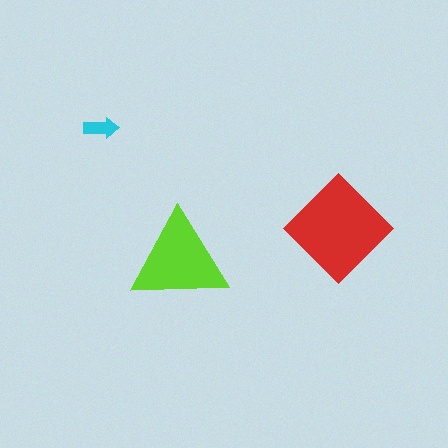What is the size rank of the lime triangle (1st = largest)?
2nd.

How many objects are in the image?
There are 3 objects in the image.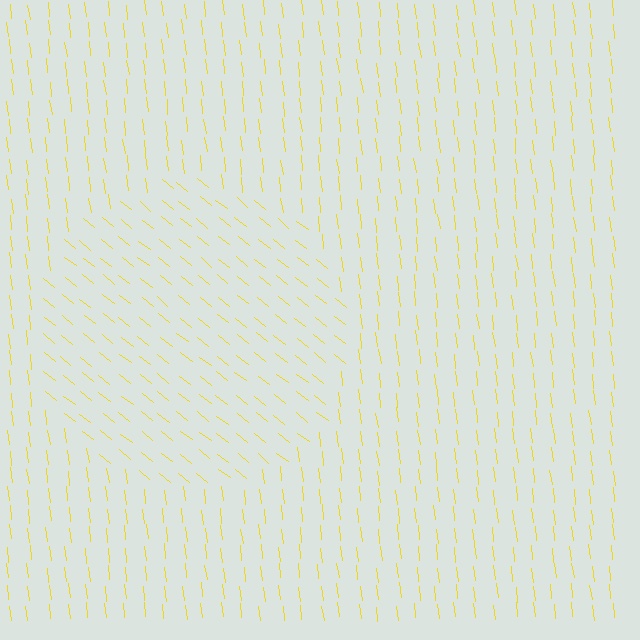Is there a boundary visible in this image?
Yes, there is a texture boundary formed by a change in line orientation.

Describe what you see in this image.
The image is filled with small yellow line segments. A circle region in the image has lines oriented differently from the surrounding lines, creating a visible texture boundary.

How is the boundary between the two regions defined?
The boundary is defined purely by a change in line orientation (approximately 45 degrees difference). All lines are the same color and thickness.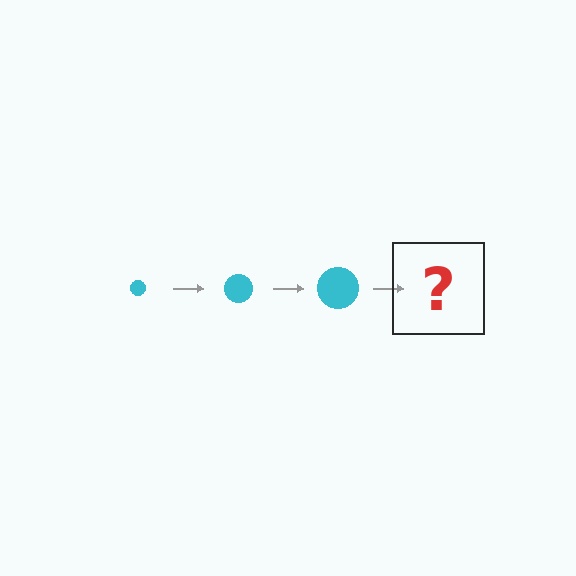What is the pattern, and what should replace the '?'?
The pattern is that the circle gets progressively larger each step. The '?' should be a cyan circle, larger than the previous one.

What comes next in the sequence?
The next element should be a cyan circle, larger than the previous one.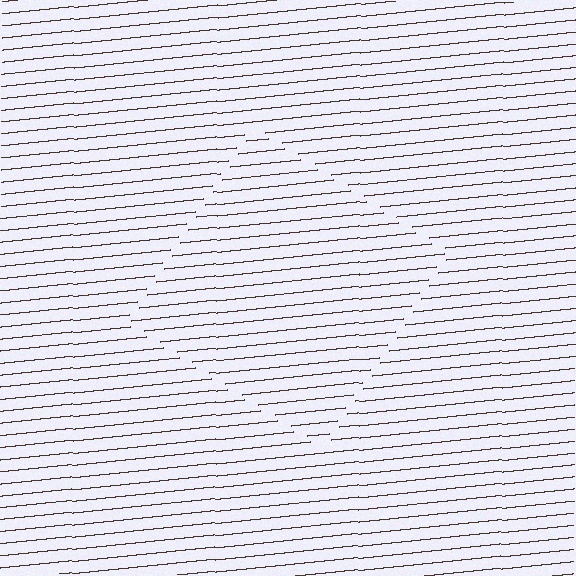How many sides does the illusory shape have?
4 sides — the line-ends trace a square.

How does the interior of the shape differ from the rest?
The interior of the shape contains the same grating, shifted by half a period — the contour is defined by the phase discontinuity where line-ends from the inner and outer gratings abut.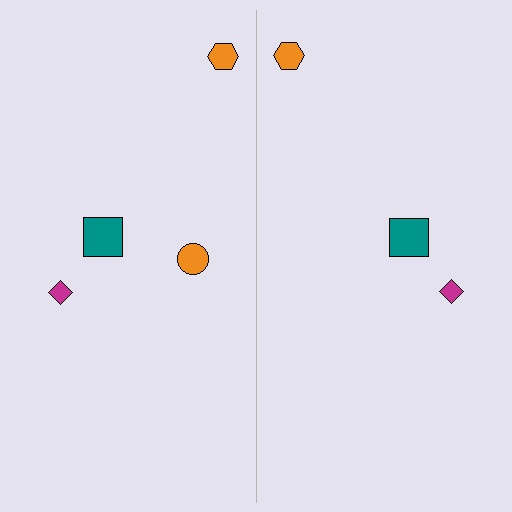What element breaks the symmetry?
A orange circle is missing from the right side.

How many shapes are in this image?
There are 7 shapes in this image.